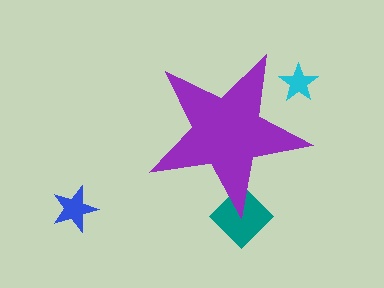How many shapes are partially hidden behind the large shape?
2 shapes are partially hidden.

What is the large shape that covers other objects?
A purple star.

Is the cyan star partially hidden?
Yes, the cyan star is partially hidden behind the purple star.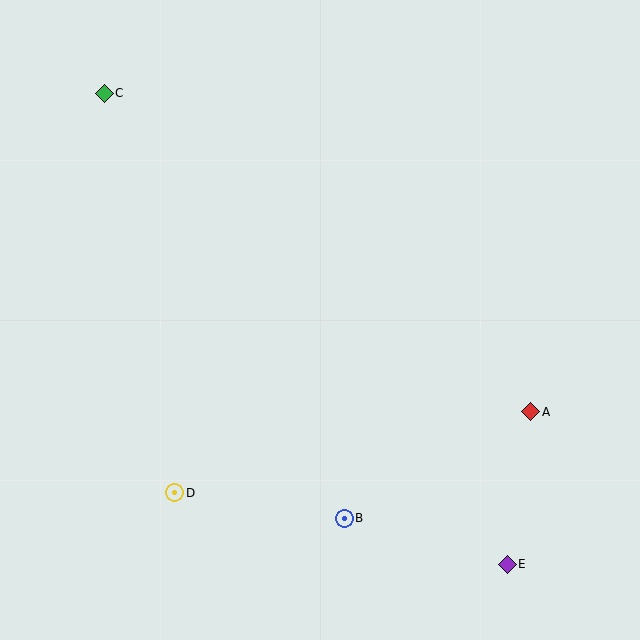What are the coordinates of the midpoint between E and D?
The midpoint between E and D is at (341, 529).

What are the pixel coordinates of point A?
Point A is at (531, 412).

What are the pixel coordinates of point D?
Point D is at (175, 493).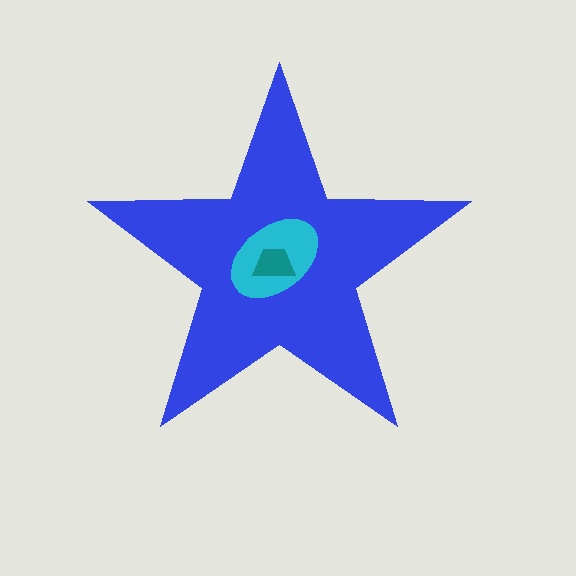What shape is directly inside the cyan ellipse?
The teal trapezoid.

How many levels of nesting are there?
3.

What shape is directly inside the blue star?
The cyan ellipse.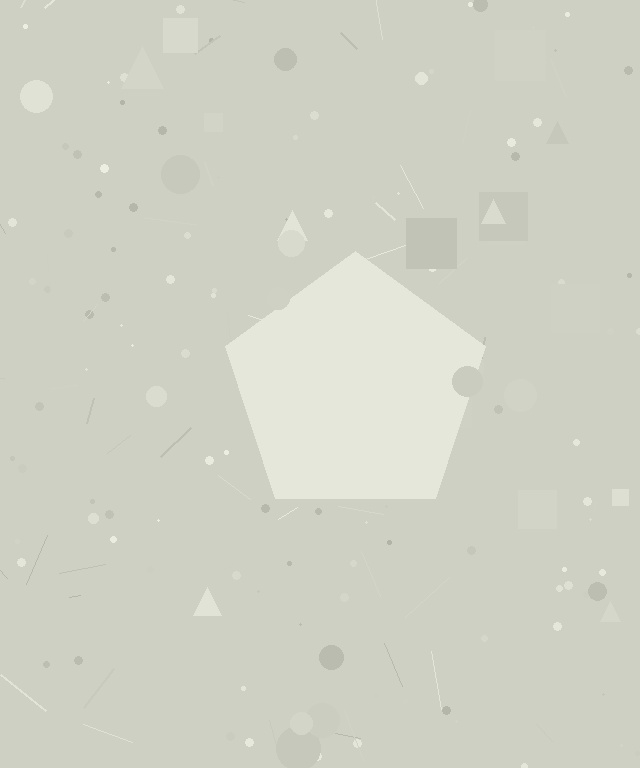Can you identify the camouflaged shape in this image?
The camouflaged shape is a pentagon.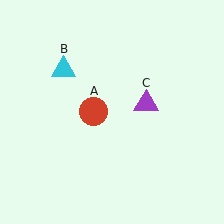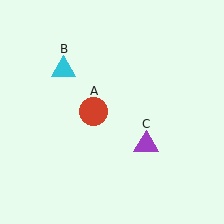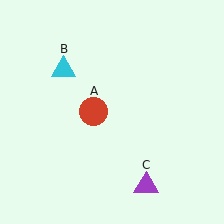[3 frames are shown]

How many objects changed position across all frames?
1 object changed position: purple triangle (object C).